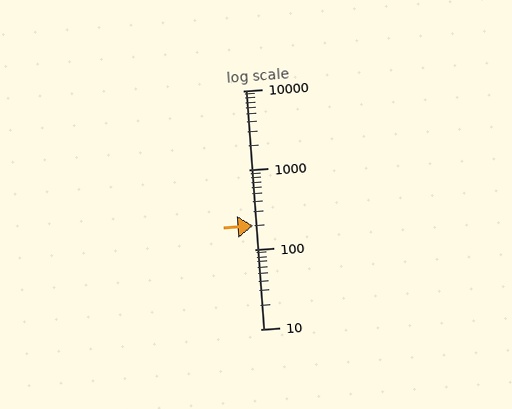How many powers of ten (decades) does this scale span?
The scale spans 3 decades, from 10 to 10000.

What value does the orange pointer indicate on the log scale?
The pointer indicates approximately 200.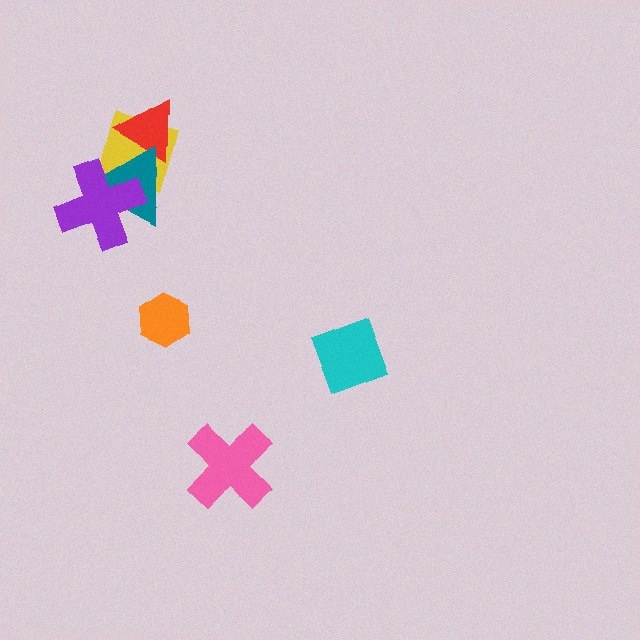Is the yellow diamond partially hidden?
Yes, it is partially covered by another shape.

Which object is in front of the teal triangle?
The purple cross is in front of the teal triangle.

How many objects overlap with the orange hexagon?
0 objects overlap with the orange hexagon.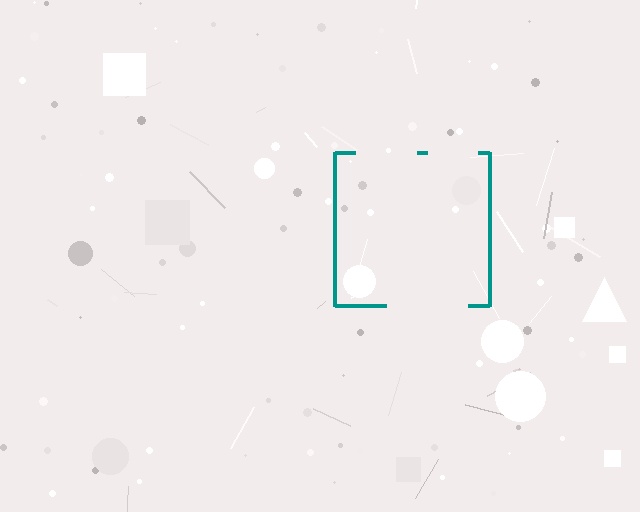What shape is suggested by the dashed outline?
The dashed outline suggests a square.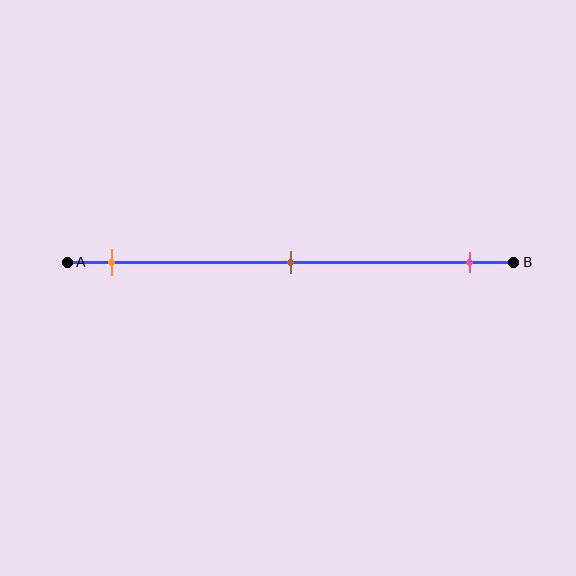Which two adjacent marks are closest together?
The orange and brown marks are the closest adjacent pair.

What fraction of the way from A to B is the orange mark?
The orange mark is approximately 10% (0.1) of the way from A to B.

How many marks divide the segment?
There are 3 marks dividing the segment.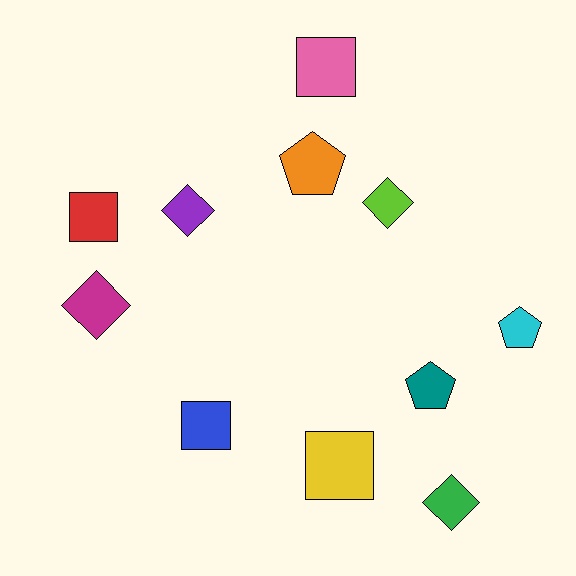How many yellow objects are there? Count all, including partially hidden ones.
There is 1 yellow object.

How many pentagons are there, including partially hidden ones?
There are 3 pentagons.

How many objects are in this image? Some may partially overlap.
There are 11 objects.